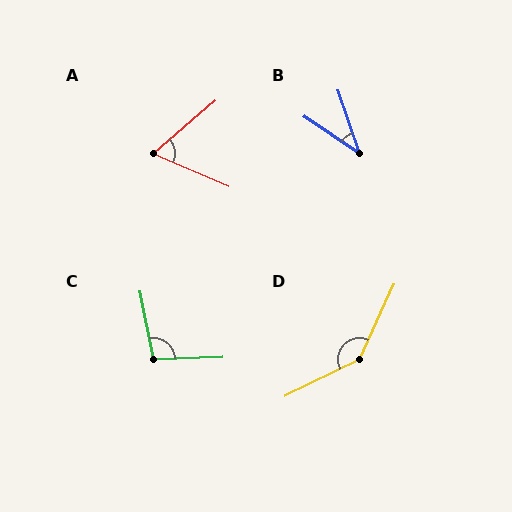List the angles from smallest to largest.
B (37°), A (64°), C (99°), D (141°).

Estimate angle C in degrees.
Approximately 99 degrees.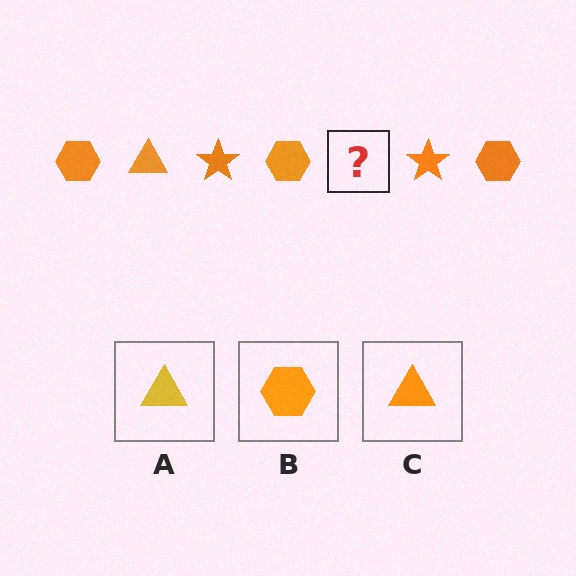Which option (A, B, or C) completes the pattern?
C.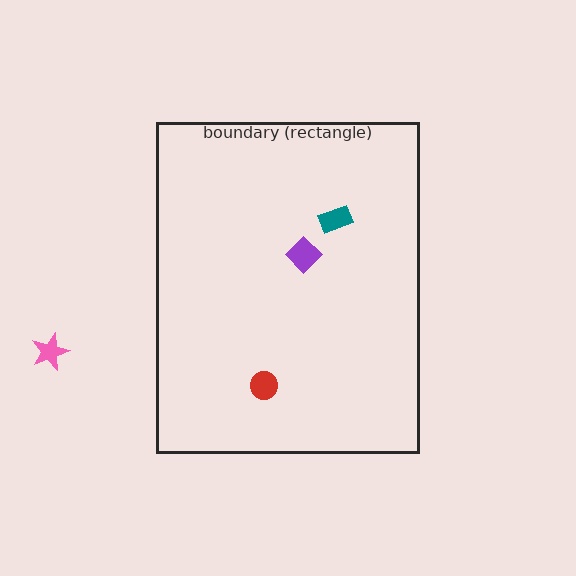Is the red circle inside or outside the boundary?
Inside.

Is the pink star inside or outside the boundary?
Outside.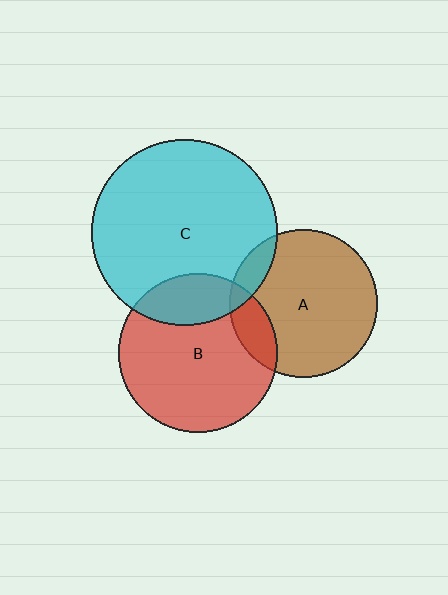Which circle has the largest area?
Circle C (cyan).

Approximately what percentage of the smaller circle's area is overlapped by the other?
Approximately 15%.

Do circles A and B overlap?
Yes.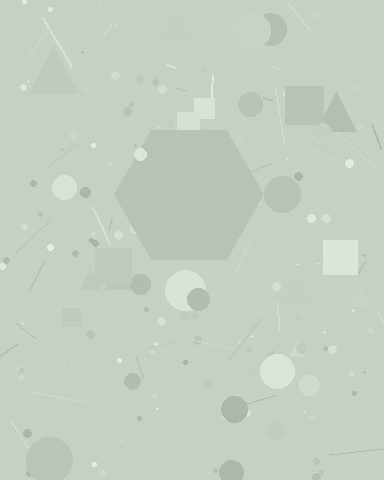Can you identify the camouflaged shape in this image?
The camouflaged shape is a hexagon.